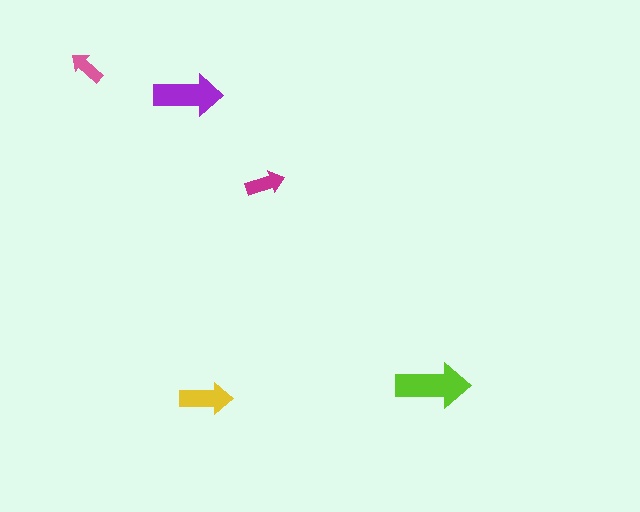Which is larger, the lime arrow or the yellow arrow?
The lime one.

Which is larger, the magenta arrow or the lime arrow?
The lime one.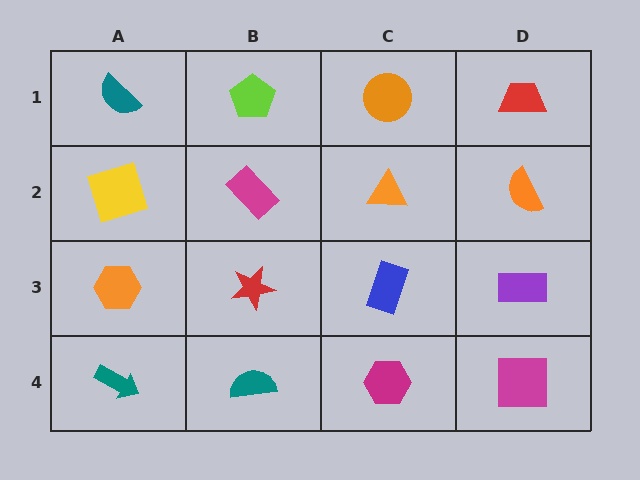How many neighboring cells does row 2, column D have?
3.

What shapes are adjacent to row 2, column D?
A red trapezoid (row 1, column D), a purple rectangle (row 3, column D), an orange triangle (row 2, column C).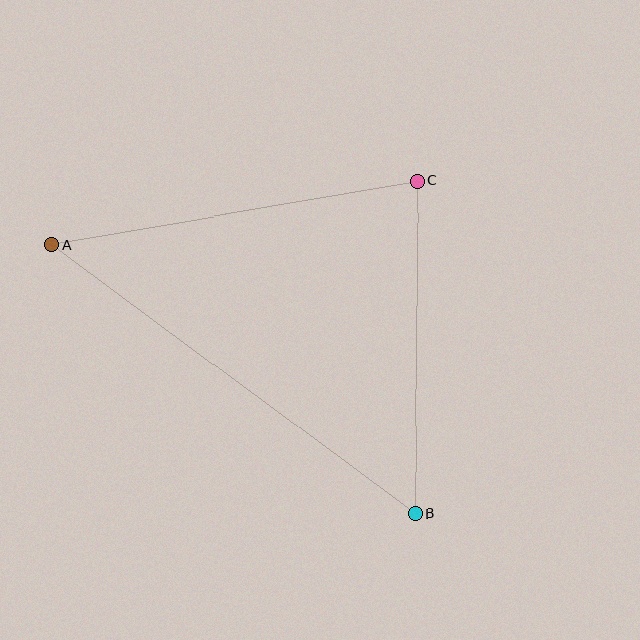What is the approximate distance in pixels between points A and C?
The distance between A and C is approximately 372 pixels.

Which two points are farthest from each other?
Points A and B are farthest from each other.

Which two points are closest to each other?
Points B and C are closest to each other.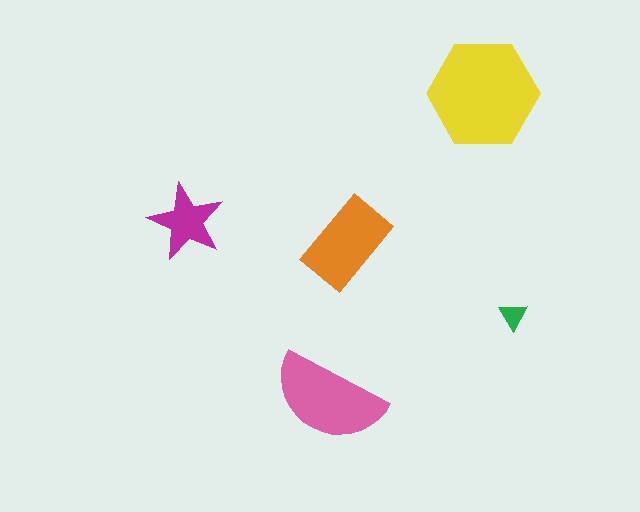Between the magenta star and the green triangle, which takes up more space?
The magenta star.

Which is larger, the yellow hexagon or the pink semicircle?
The yellow hexagon.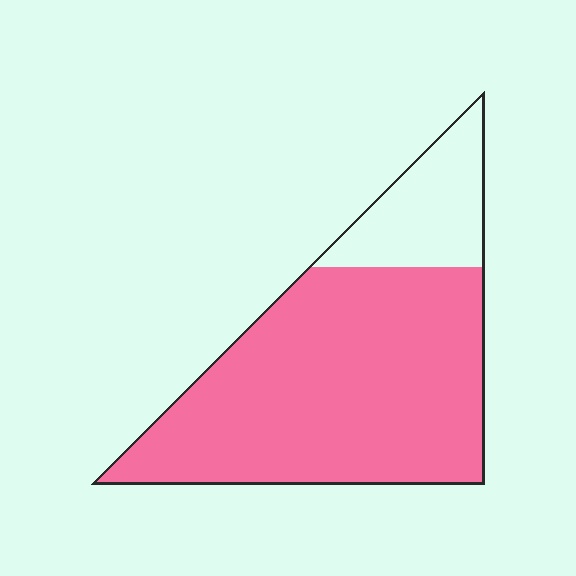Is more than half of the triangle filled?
Yes.